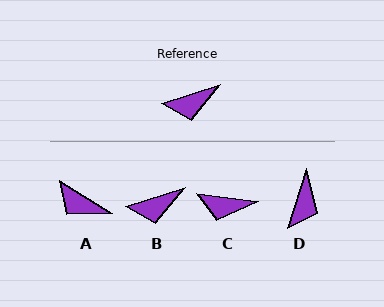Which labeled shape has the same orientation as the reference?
B.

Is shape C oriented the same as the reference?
No, it is off by about 25 degrees.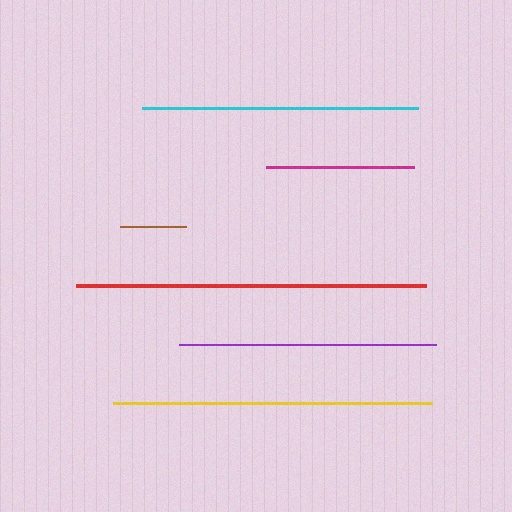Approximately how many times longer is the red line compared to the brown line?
The red line is approximately 5.3 times the length of the brown line.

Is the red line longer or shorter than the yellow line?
The red line is longer than the yellow line.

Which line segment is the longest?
The red line is the longest at approximately 350 pixels.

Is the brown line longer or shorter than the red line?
The red line is longer than the brown line.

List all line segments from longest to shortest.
From longest to shortest: red, yellow, cyan, purple, magenta, brown.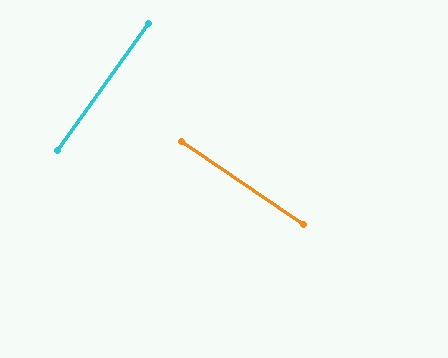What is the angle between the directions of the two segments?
Approximately 89 degrees.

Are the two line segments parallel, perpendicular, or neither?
Perpendicular — they meet at approximately 89°.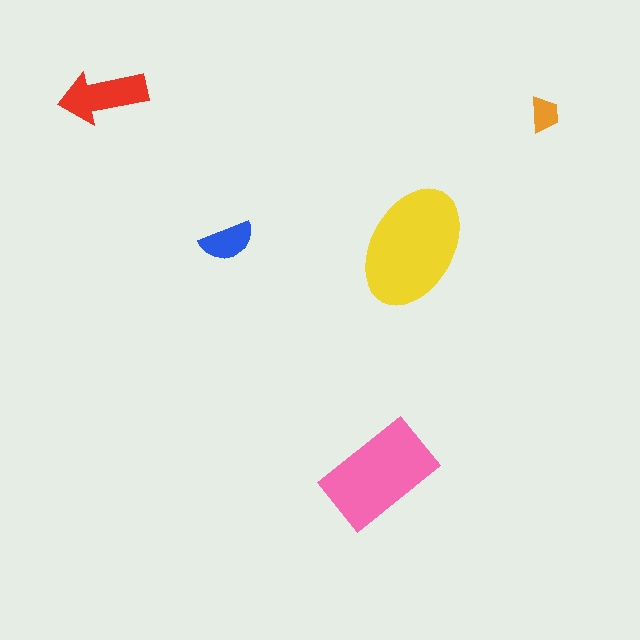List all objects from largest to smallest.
The yellow ellipse, the pink rectangle, the red arrow, the blue semicircle, the orange trapezoid.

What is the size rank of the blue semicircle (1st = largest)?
4th.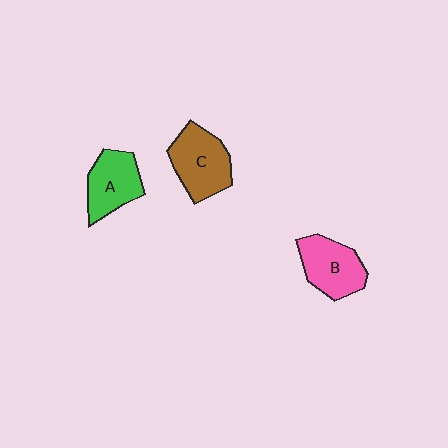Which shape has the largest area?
Shape C (brown).